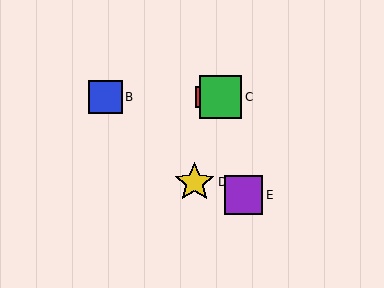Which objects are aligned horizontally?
Objects A, B, C are aligned horizontally.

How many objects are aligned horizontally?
3 objects (A, B, C) are aligned horizontally.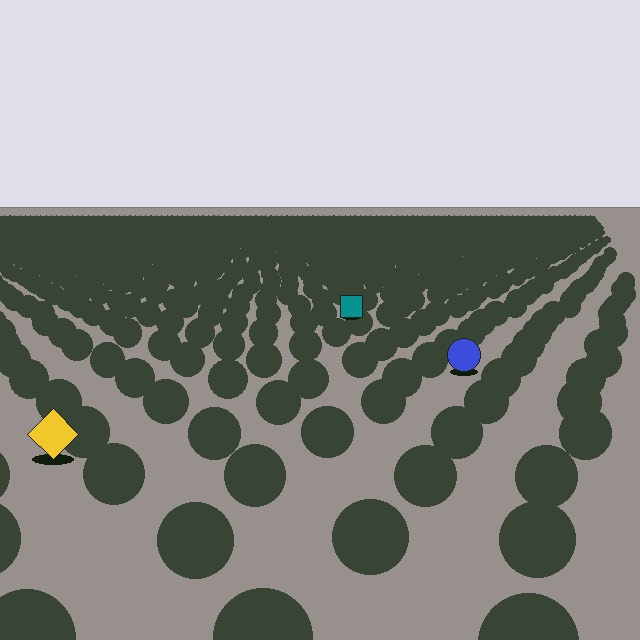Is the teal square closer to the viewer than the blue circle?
No. The blue circle is closer — you can tell from the texture gradient: the ground texture is coarser near it.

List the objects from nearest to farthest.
From nearest to farthest: the yellow diamond, the blue circle, the teal square.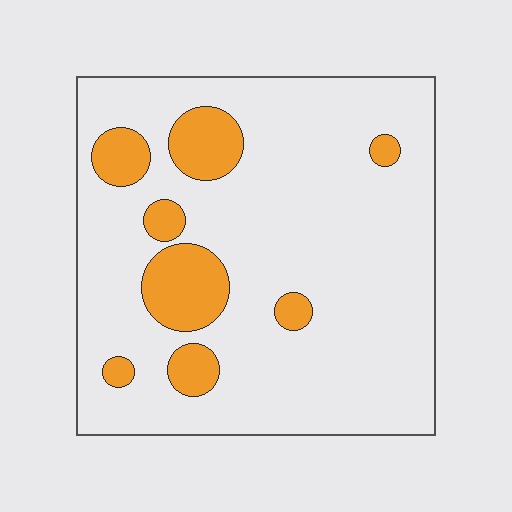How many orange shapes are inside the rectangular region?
8.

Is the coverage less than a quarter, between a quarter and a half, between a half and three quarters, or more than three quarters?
Less than a quarter.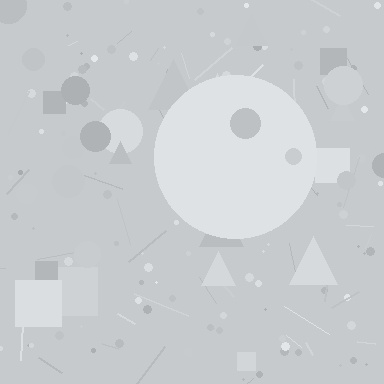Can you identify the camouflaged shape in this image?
The camouflaged shape is a circle.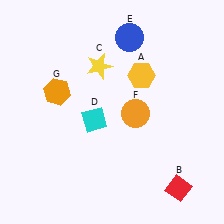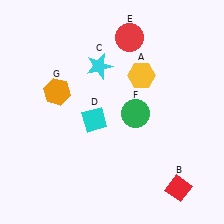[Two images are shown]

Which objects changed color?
C changed from yellow to cyan. E changed from blue to red. F changed from orange to green.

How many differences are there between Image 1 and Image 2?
There are 3 differences between the two images.